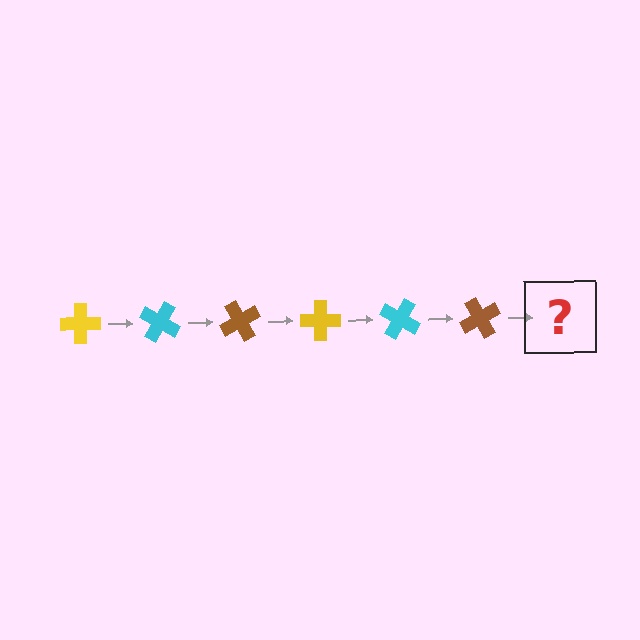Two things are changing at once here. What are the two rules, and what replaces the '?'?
The two rules are that it rotates 30 degrees each step and the color cycles through yellow, cyan, and brown. The '?' should be a yellow cross, rotated 180 degrees from the start.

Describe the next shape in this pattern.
It should be a yellow cross, rotated 180 degrees from the start.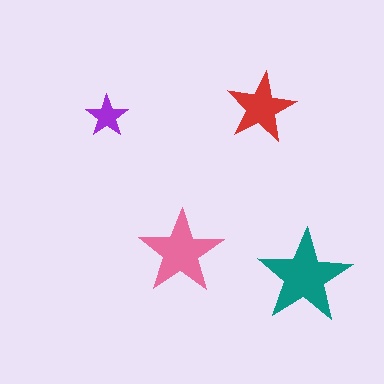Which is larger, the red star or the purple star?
The red one.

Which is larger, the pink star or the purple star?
The pink one.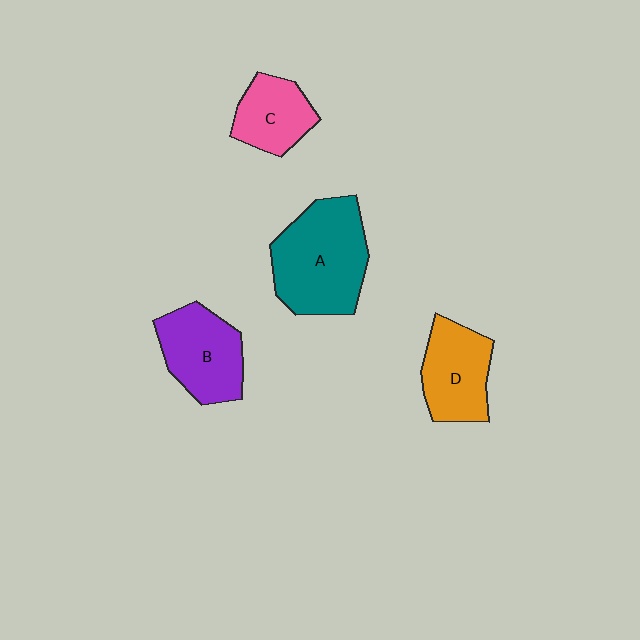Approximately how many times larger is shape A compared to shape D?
Approximately 1.5 times.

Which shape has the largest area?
Shape A (teal).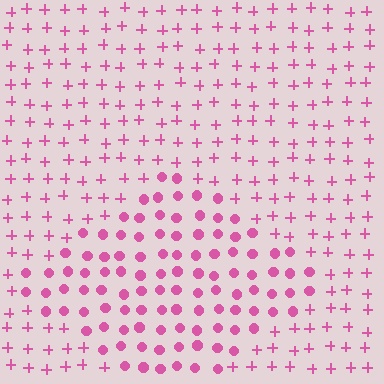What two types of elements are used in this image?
The image uses circles inside the diamond region and plus signs outside it.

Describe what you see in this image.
The image is filled with small pink elements arranged in a uniform grid. A diamond-shaped region contains circles, while the surrounding area contains plus signs. The boundary is defined purely by the change in element shape.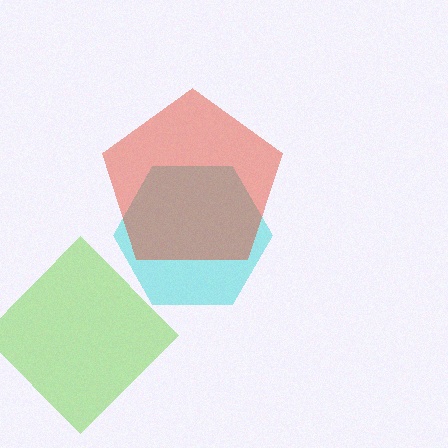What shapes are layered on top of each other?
The layered shapes are: a cyan hexagon, a lime diamond, a red pentagon.